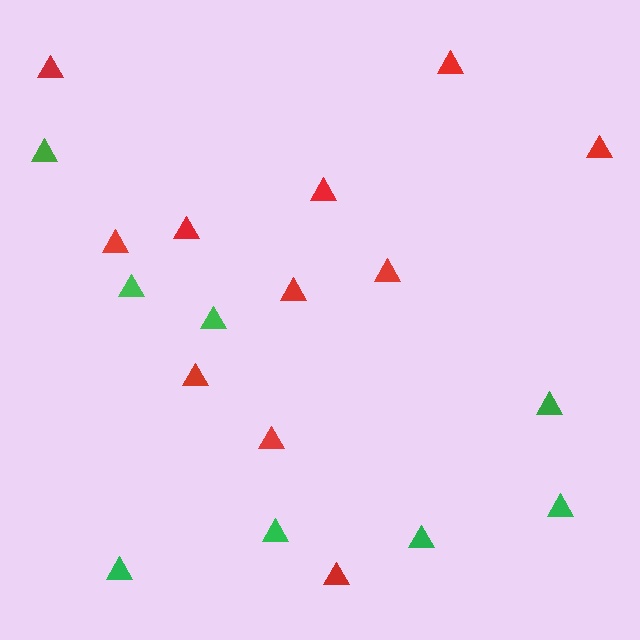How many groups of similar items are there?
There are 2 groups: one group of red triangles (11) and one group of green triangles (8).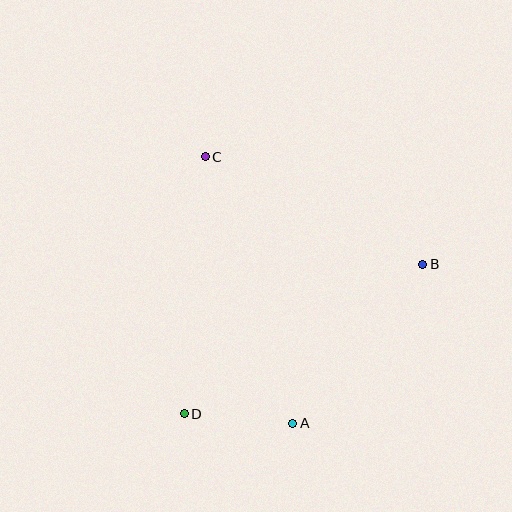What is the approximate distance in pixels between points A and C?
The distance between A and C is approximately 281 pixels.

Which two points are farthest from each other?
Points B and D are farthest from each other.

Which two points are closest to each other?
Points A and D are closest to each other.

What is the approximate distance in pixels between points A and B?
The distance between A and B is approximately 205 pixels.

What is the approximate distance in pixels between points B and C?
The distance between B and C is approximately 243 pixels.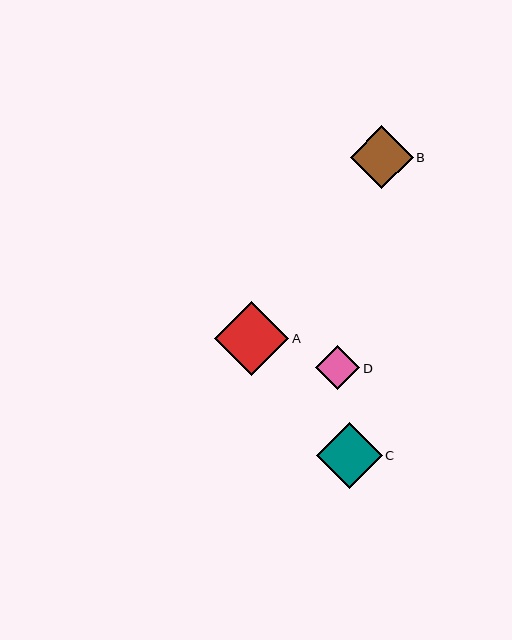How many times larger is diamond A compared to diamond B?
Diamond A is approximately 1.2 times the size of diamond B.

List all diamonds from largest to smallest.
From largest to smallest: A, C, B, D.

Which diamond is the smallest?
Diamond D is the smallest with a size of approximately 44 pixels.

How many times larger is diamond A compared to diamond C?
Diamond A is approximately 1.1 times the size of diamond C.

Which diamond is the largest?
Diamond A is the largest with a size of approximately 74 pixels.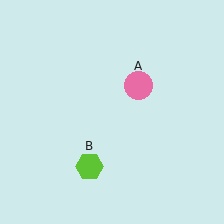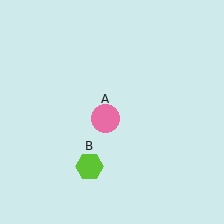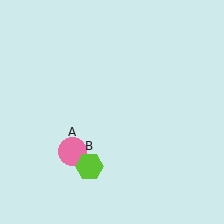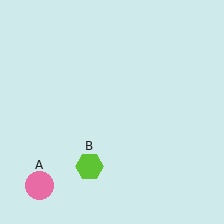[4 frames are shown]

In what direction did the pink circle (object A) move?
The pink circle (object A) moved down and to the left.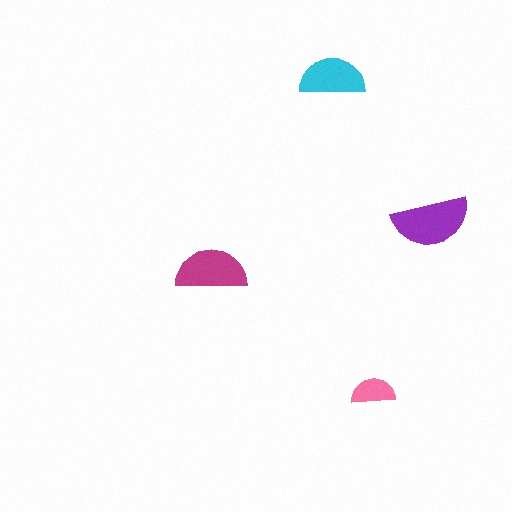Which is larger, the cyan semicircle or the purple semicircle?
The purple one.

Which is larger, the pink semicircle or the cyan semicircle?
The cyan one.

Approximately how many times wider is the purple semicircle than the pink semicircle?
About 2 times wider.